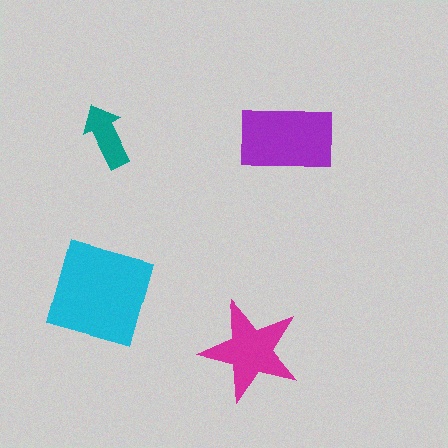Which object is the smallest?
The teal arrow.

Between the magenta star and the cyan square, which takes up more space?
The cyan square.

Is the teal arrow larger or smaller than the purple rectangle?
Smaller.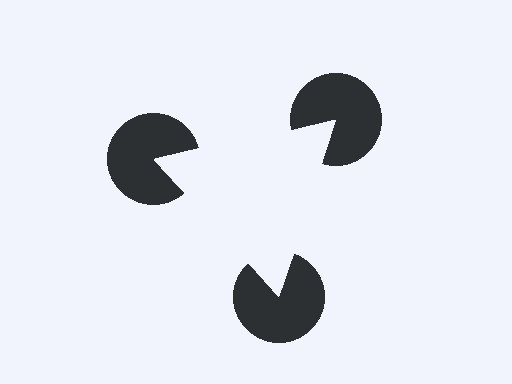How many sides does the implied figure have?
3 sides.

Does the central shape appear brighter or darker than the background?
It typically appears slightly brighter than the background, even though no actual brightness change is drawn.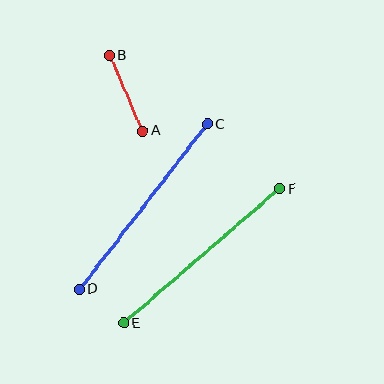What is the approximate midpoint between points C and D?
The midpoint is at approximately (143, 207) pixels.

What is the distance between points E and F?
The distance is approximately 206 pixels.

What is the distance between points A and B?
The distance is approximately 83 pixels.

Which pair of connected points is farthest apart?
Points C and D are farthest apart.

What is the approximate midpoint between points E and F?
The midpoint is at approximately (202, 256) pixels.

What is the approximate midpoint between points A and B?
The midpoint is at approximately (126, 93) pixels.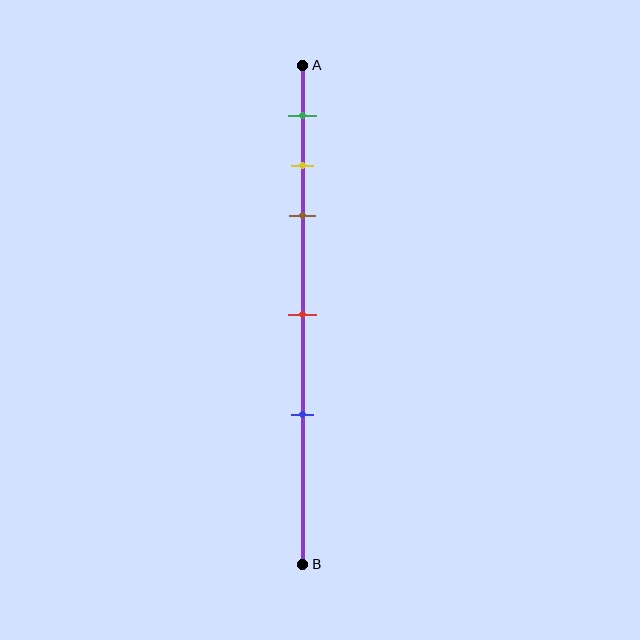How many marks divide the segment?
There are 5 marks dividing the segment.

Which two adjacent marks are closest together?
The yellow and brown marks are the closest adjacent pair.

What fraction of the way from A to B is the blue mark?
The blue mark is approximately 70% (0.7) of the way from A to B.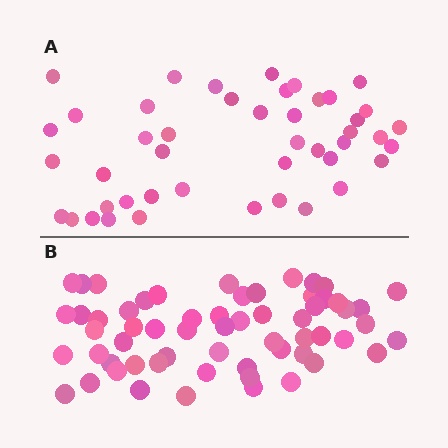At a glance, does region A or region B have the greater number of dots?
Region B (the bottom region) has more dots.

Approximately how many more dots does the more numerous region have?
Region B has approximately 15 more dots than region A.